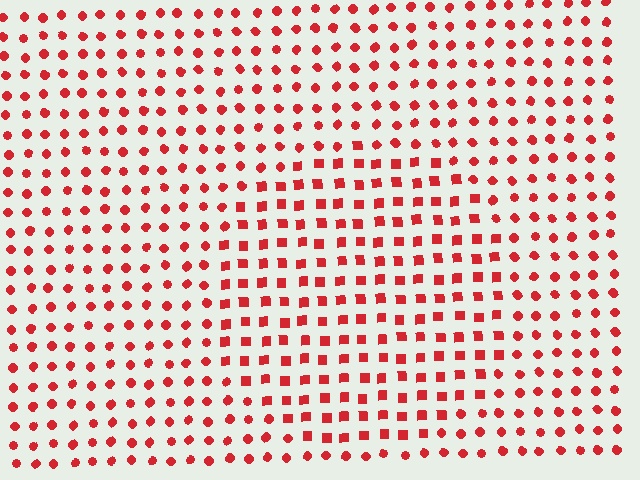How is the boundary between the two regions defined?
The boundary is defined by a change in element shape: squares inside vs. circles outside. All elements share the same color and spacing.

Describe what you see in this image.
The image is filled with small red elements arranged in a uniform grid. A circle-shaped region contains squares, while the surrounding area contains circles. The boundary is defined purely by the change in element shape.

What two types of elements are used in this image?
The image uses squares inside the circle region and circles outside it.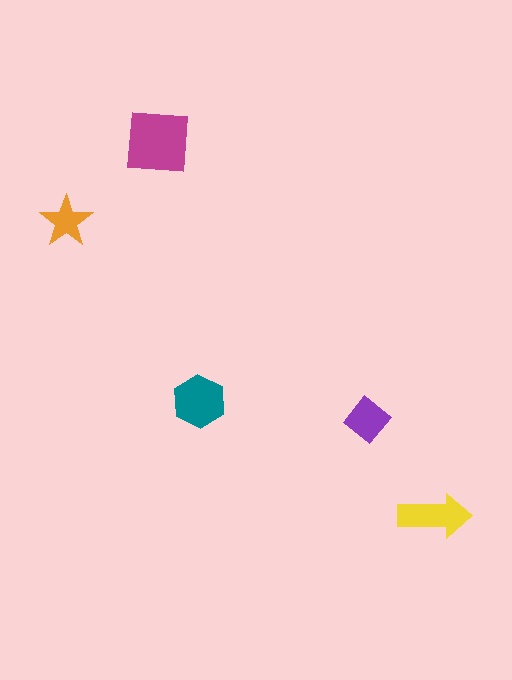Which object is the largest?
The magenta square.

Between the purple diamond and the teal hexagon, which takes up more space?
The teal hexagon.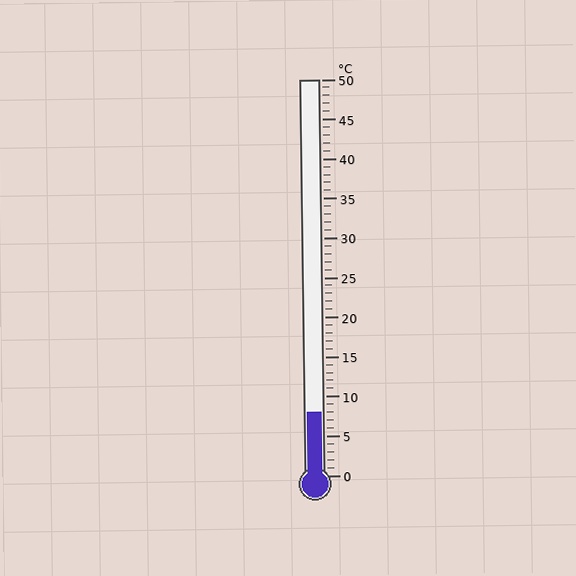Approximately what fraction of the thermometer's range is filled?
The thermometer is filled to approximately 15% of its range.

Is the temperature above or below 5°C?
The temperature is above 5°C.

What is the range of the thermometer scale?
The thermometer scale ranges from 0°C to 50°C.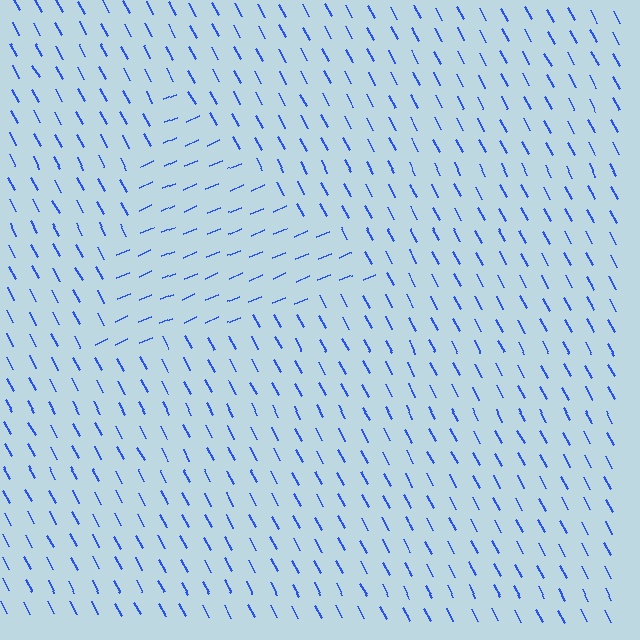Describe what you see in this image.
The image is filled with small blue line segments. A triangle region in the image has lines oriented differently from the surrounding lines, creating a visible texture boundary.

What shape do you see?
I see a triangle.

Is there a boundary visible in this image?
Yes, there is a texture boundary formed by a change in line orientation.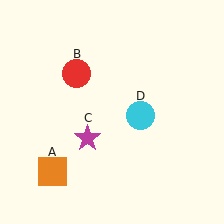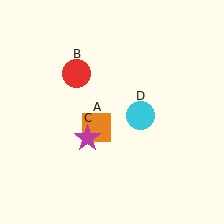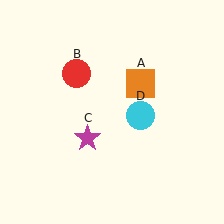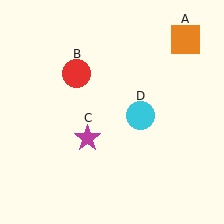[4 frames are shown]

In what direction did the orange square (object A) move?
The orange square (object A) moved up and to the right.